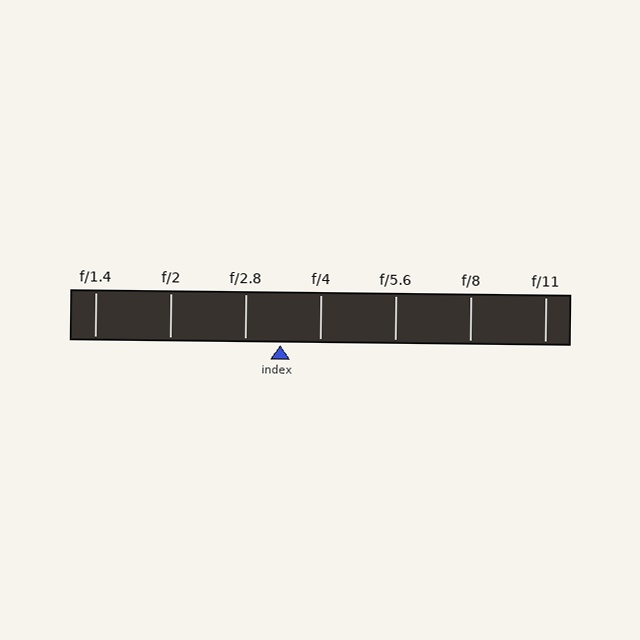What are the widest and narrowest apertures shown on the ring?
The widest aperture shown is f/1.4 and the narrowest is f/11.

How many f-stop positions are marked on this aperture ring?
There are 7 f-stop positions marked.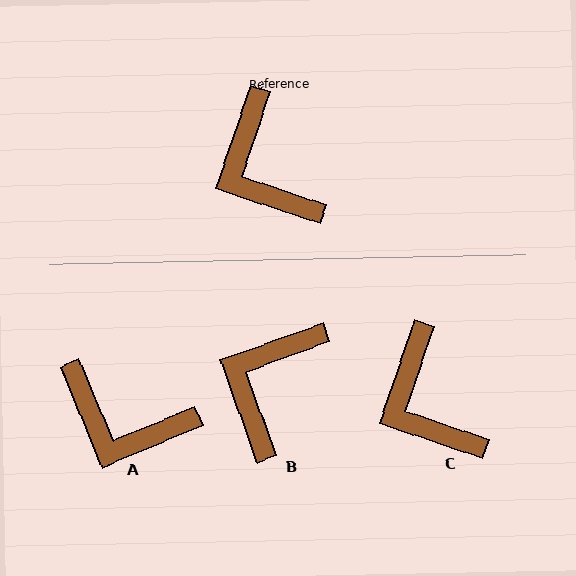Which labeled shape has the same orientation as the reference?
C.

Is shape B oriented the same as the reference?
No, it is off by about 51 degrees.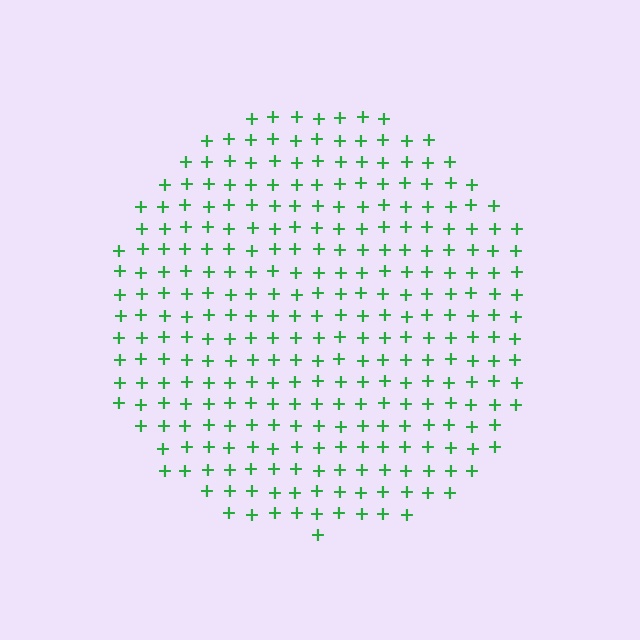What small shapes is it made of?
It is made of small plus signs.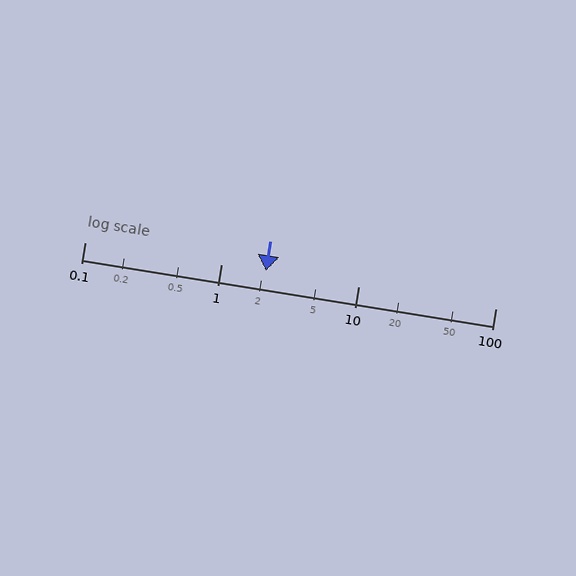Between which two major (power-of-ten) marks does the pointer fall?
The pointer is between 1 and 10.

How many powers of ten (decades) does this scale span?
The scale spans 3 decades, from 0.1 to 100.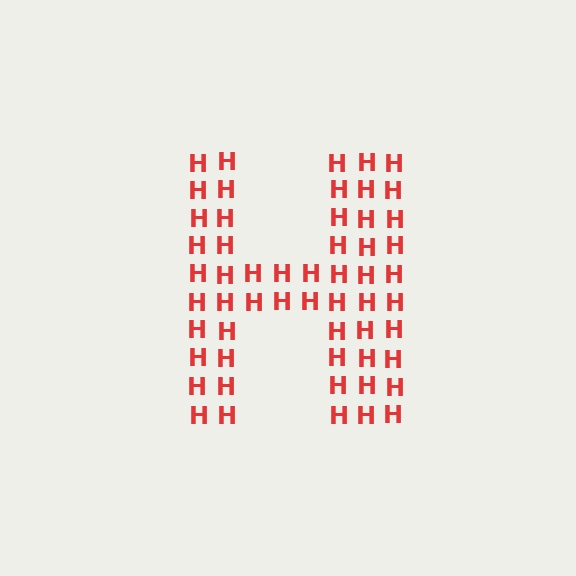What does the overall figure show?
The overall figure shows the letter H.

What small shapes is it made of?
It is made of small letter H's.